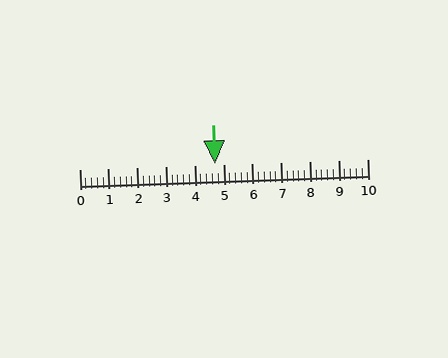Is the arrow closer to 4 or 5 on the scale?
The arrow is closer to 5.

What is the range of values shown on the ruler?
The ruler shows values from 0 to 10.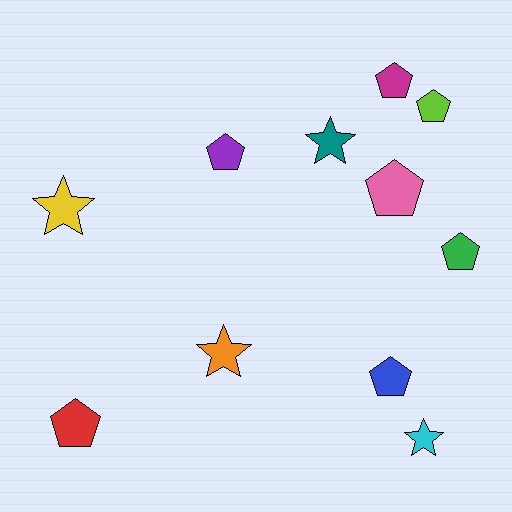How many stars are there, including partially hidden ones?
There are 4 stars.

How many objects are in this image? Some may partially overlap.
There are 11 objects.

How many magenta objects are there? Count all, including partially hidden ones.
There is 1 magenta object.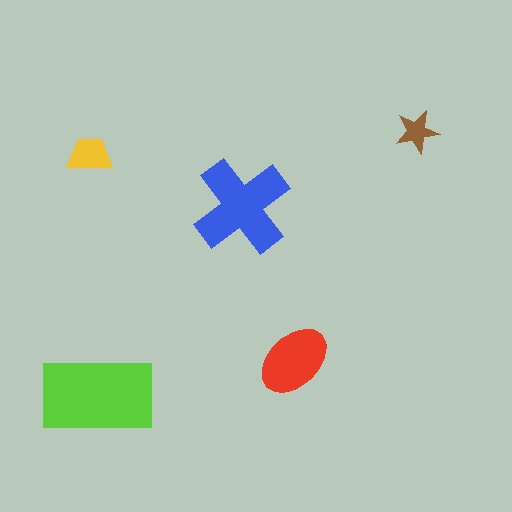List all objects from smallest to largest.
The brown star, the yellow trapezoid, the red ellipse, the blue cross, the lime rectangle.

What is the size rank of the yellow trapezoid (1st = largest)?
4th.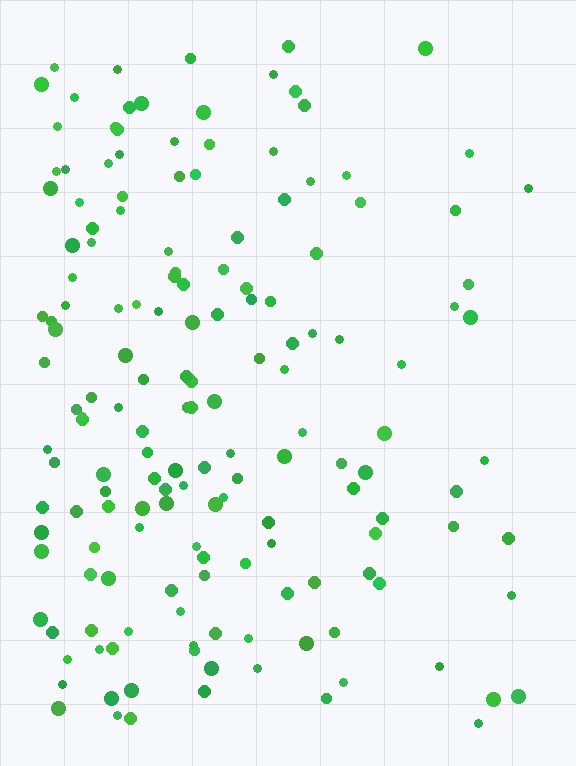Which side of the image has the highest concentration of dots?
The left.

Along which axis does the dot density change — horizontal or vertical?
Horizontal.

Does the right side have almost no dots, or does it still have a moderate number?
Still a moderate number, just noticeably fewer than the left.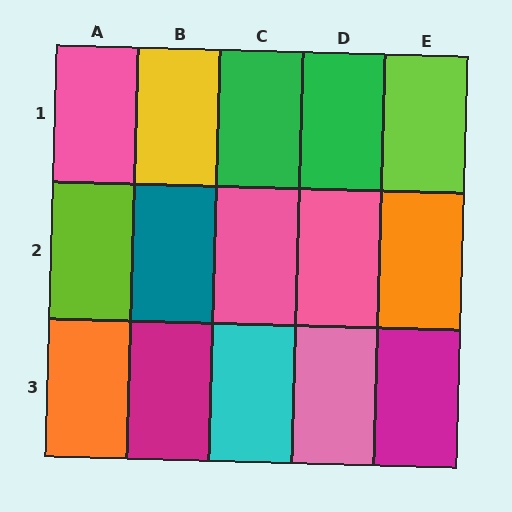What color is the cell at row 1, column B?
Yellow.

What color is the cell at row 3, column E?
Magenta.